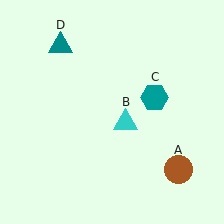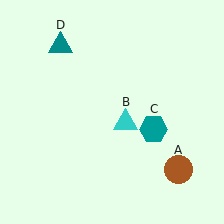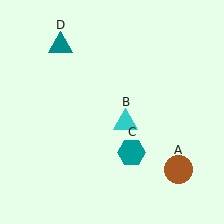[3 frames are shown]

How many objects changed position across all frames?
1 object changed position: teal hexagon (object C).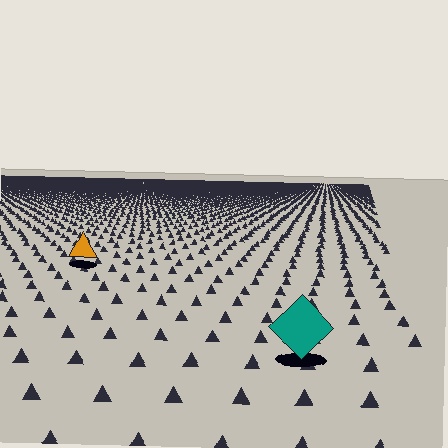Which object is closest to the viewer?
The teal diamond is closest. The texture marks near it are larger and more spread out.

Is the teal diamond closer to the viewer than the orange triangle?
Yes. The teal diamond is closer — you can tell from the texture gradient: the ground texture is coarser near it.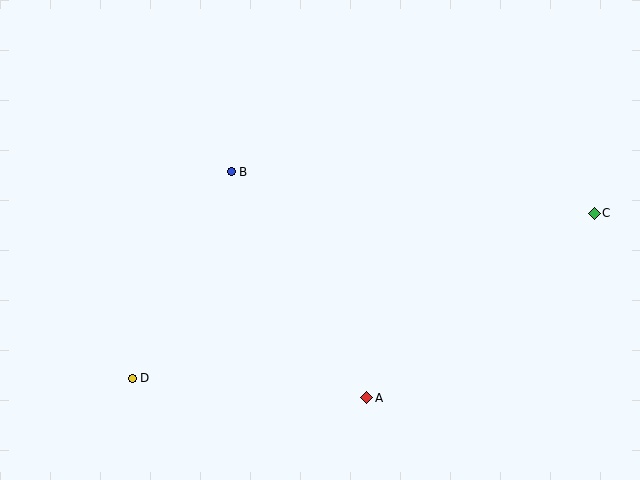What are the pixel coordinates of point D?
Point D is at (132, 378).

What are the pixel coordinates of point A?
Point A is at (367, 398).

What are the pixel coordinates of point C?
Point C is at (594, 213).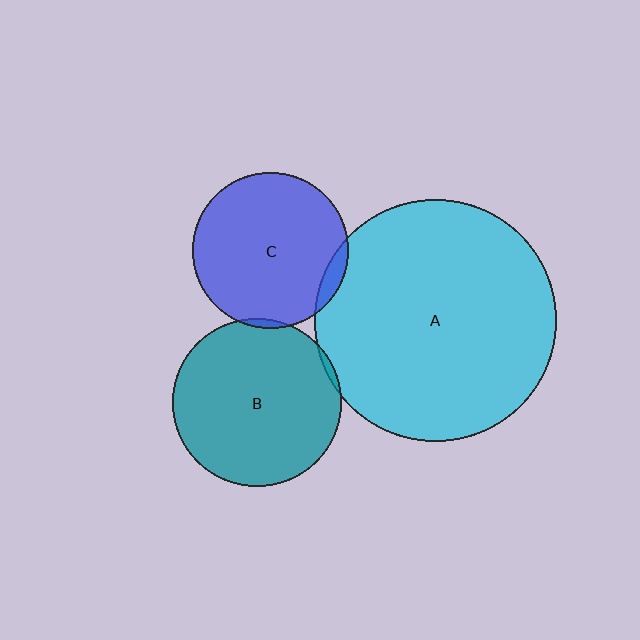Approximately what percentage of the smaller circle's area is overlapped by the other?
Approximately 5%.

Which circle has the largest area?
Circle A (cyan).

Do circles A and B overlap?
Yes.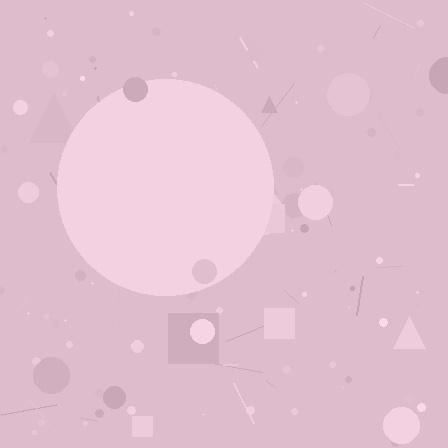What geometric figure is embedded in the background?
A circle is embedded in the background.